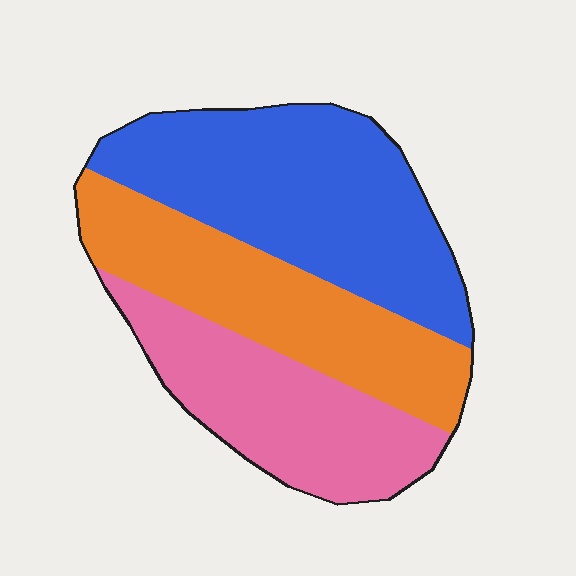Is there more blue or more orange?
Blue.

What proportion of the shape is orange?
Orange takes up between a quarter and a half of the shape.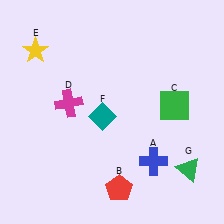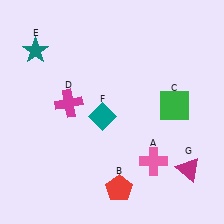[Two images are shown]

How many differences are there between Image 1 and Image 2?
There are 3 differences between the two images.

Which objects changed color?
A changed from blue to pink. E changed from yellow to teal. G changed from green to magenta.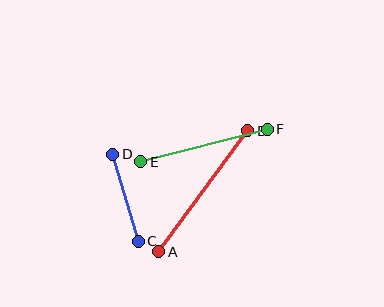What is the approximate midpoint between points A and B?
The midpoint is at approximately (203, 191) pixels.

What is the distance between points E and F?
The distance is approximately 131 pixels.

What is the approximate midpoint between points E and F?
The midpoint is at approximately (204, 146) pixels.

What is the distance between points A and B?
The distance is approximately 150 pixels.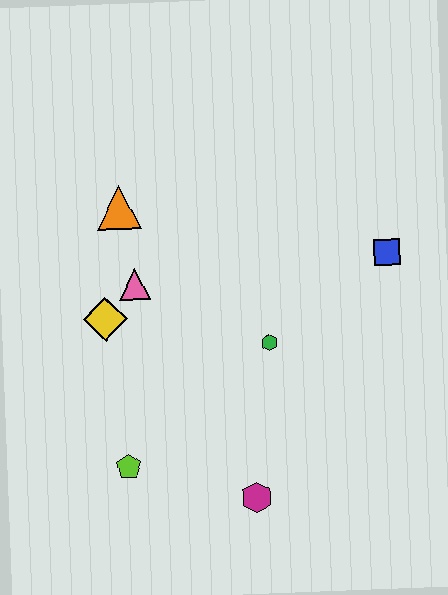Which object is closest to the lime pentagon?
The magenta hexagon is closest to the lime pentagon.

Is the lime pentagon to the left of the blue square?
Yes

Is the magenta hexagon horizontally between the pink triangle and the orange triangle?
No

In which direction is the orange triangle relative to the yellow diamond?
The orange triangle is above the yellow diamond.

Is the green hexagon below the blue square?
Yes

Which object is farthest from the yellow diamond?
The blue square is farthest from the yellow diamond.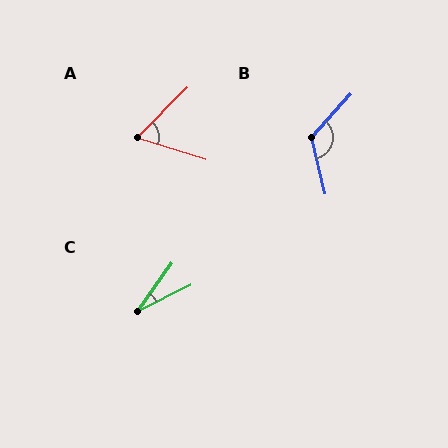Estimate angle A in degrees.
Approximately 63 degrees.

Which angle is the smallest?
C, at approximately 27 degrees.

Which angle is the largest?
B, at approximately 125 degrees.